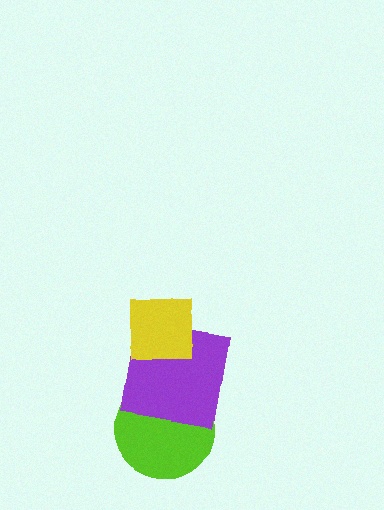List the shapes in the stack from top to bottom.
From top to bottom: the yellow square, the purple square, the lime circle.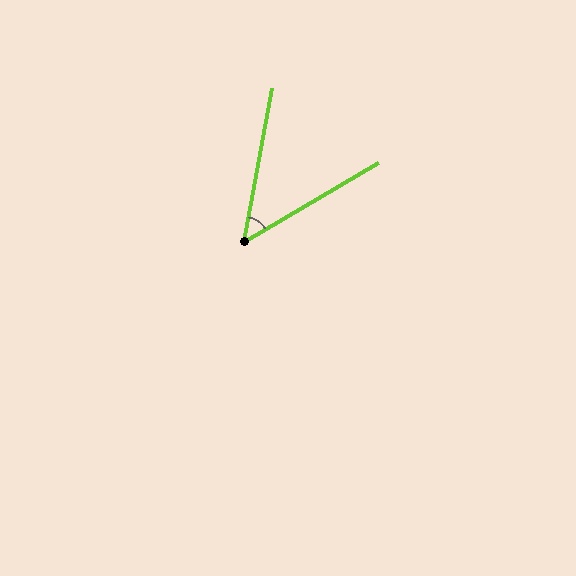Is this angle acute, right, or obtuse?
It is acute.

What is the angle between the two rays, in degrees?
Approximately 49 degrees.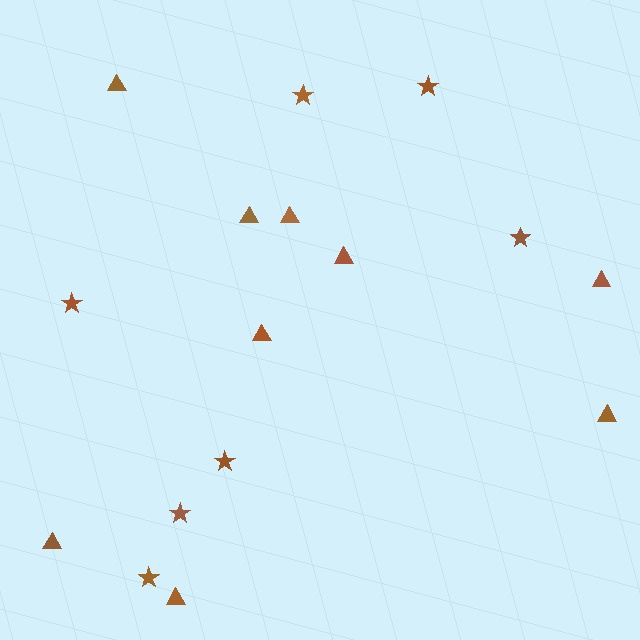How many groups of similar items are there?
There are 2 groups: one group of triangles (9) and one group of stars (7).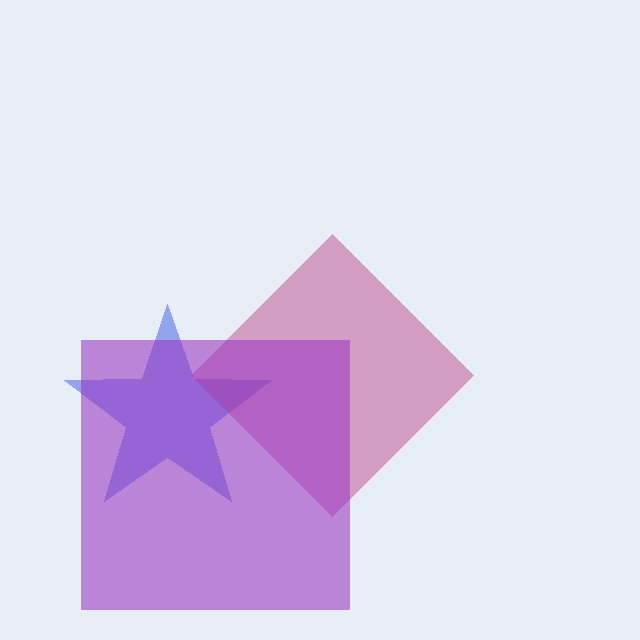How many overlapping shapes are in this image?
There are 3 overlapping shapes in the image.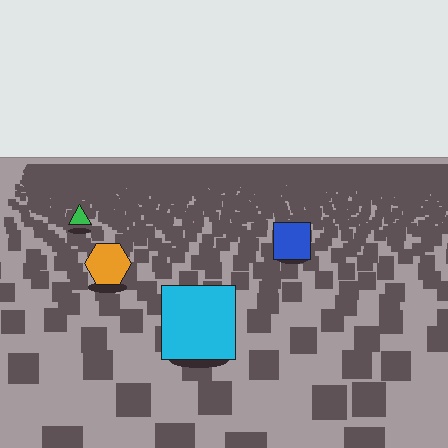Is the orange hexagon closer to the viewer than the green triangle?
Yes. The orange hexagon is closer — you can tell from the texture gradient: the ground texture is coarser near it.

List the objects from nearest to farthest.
From nearest to farthest: the cyan square, the orange hexagon, the blue square, the green triangle.